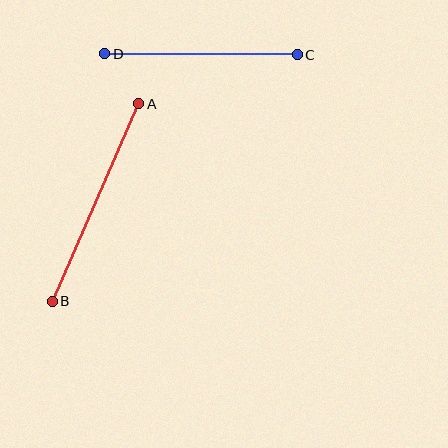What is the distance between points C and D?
The distance is approximately 192 pixels.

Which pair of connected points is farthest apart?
Points A and B are farthest apart.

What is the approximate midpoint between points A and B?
The midpoint is at approximately (95, 202) pixels.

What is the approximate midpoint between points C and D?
The midpoint is at approximately (201, 54) pixels.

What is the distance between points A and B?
The distance is approximately 216 pixels.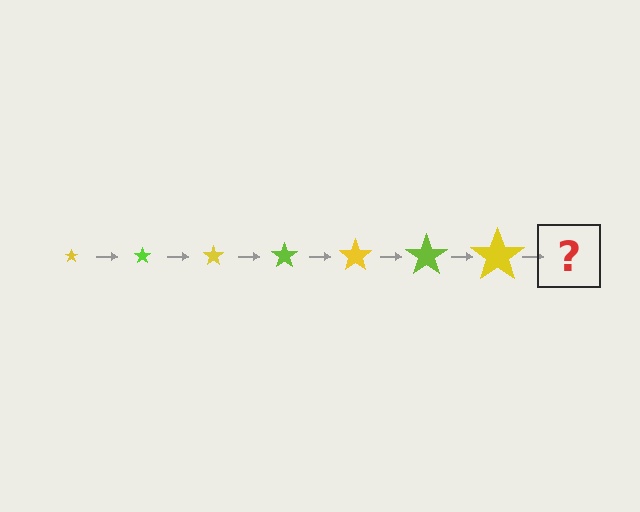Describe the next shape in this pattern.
It should be a lime star, larger than the previous one.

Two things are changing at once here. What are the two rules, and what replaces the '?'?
The two rules are that the star grows larger each step and the color cycles through yellow and lime. The '?' should be a lime star, larger than the previous one.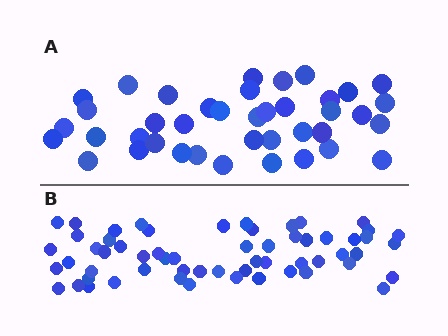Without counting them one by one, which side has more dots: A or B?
Region B (the bottom region) has more dots.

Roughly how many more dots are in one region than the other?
Region B has approximately 20 more dots than region A.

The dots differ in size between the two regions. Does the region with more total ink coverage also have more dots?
No. Region A has more total ink coverage because its dots are larger, but region B actually contains more individual dots. Total area can be misleading — the number of items is what matters here.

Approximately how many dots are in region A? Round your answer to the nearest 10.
About 40 dots.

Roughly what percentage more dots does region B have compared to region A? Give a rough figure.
About 50% more.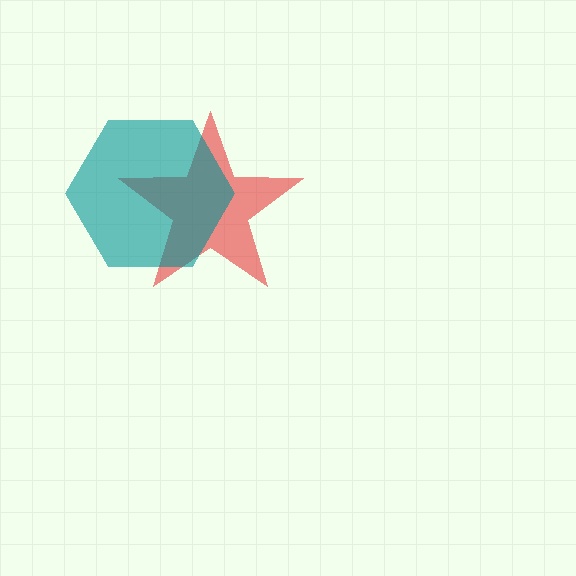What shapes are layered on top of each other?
The layered shapes are: a red star, a teal hexagon.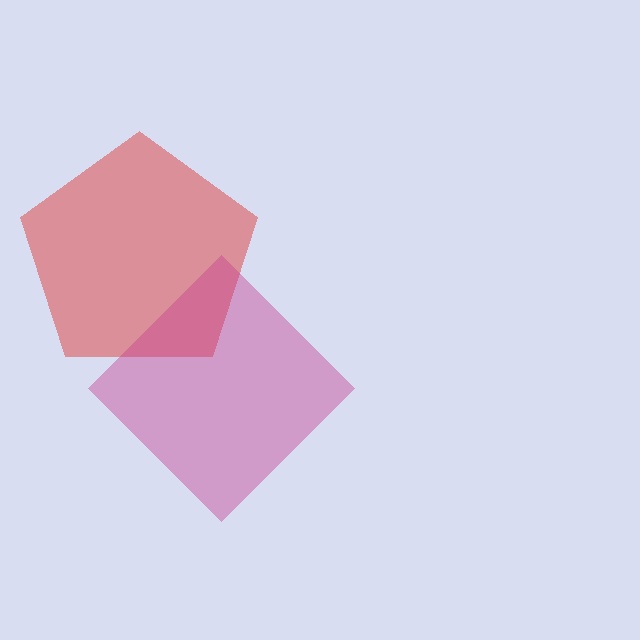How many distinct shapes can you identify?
There are 2 distinct shapes: a red pentagon, a magenta diamond.